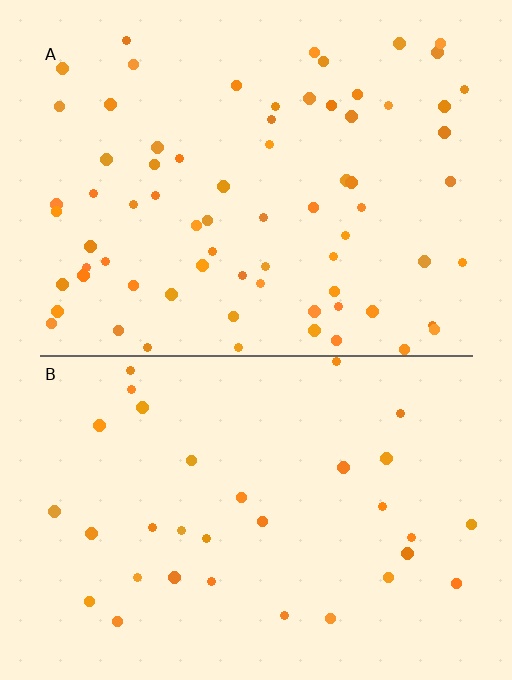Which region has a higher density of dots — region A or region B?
A (the top).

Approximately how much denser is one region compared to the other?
Approximately 2.2× — region A over region B.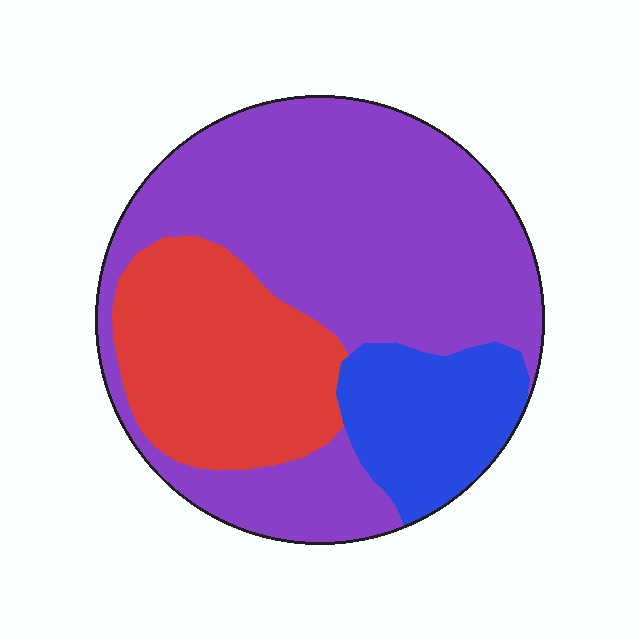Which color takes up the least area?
Blue, at roughly 15%.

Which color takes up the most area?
Purple, at roughly 60%.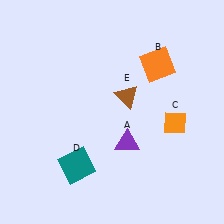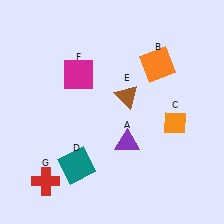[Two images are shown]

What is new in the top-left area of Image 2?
A magenta square (F) was added in the top-left area of Image 2.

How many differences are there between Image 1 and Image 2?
There are 2 differences between the two images.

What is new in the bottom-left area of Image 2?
A red cross (G) was added in the bottom-left area of Image 2.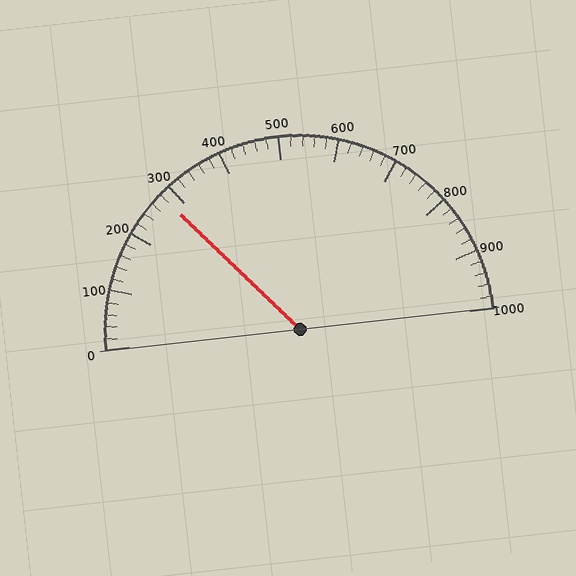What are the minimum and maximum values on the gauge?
The gauge ranges from 0 to 1000.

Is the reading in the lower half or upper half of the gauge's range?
The reading is in the lower half of the range (0 to 1000).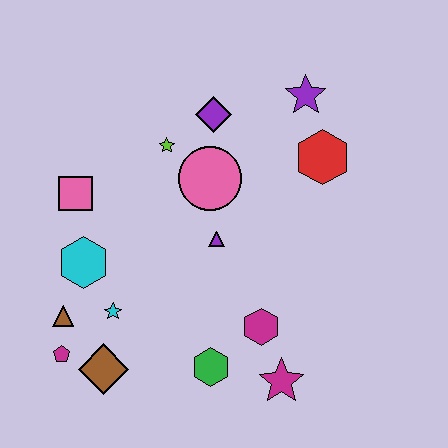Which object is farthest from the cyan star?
The purple star is farthest from the cyan star.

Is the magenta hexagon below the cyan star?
Yes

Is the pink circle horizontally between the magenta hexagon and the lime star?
Yes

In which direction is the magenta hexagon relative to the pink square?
The magenta hexagon is to the right of the pink square.